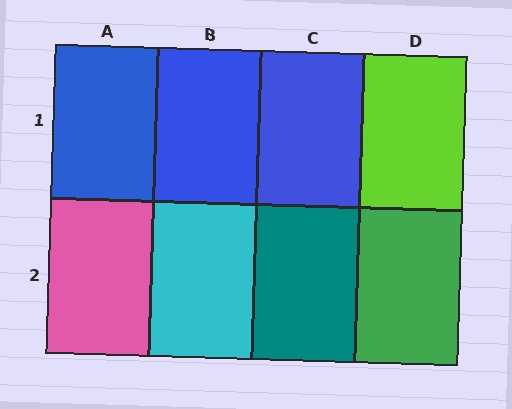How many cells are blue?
3 cells are blue.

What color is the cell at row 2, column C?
Teal.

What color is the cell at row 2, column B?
Cyan.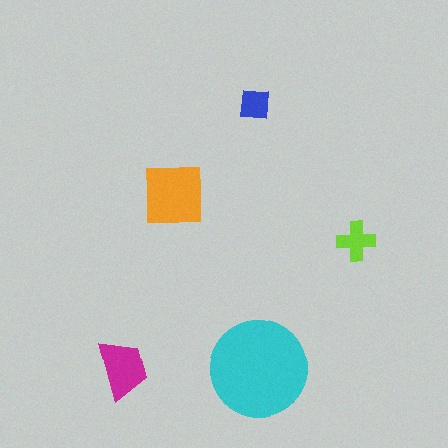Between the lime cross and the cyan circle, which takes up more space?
The cyan circle.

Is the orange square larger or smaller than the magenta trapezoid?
Larger.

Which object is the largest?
The cyan circle.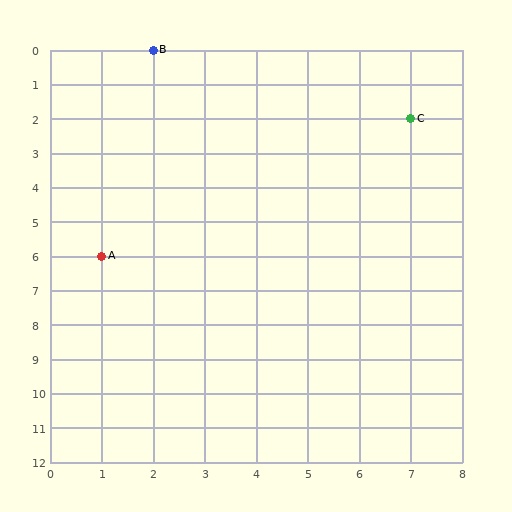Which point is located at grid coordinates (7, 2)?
Point C is at (7, 2).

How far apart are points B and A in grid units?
Points B and A are 1 column and 6 rows apart (about 6.1 grid units diagonally).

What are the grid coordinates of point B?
Point B is at grid coordinates (2, 0).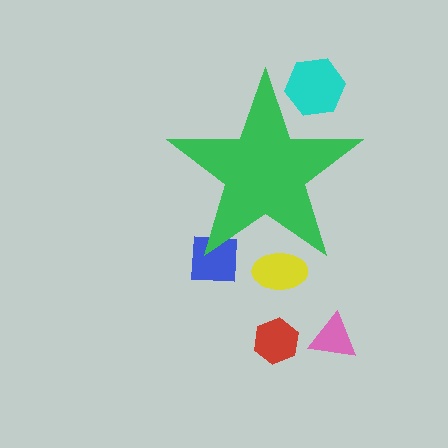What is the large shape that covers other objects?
A green star.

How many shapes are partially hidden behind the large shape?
3 shapes are partially hidden.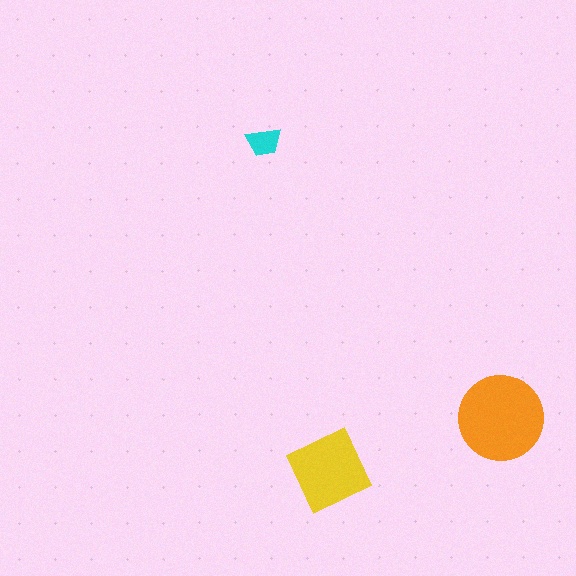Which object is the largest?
The orange circle.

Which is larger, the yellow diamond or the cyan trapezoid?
The yellow diamond.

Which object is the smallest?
The cyan trapezoid.